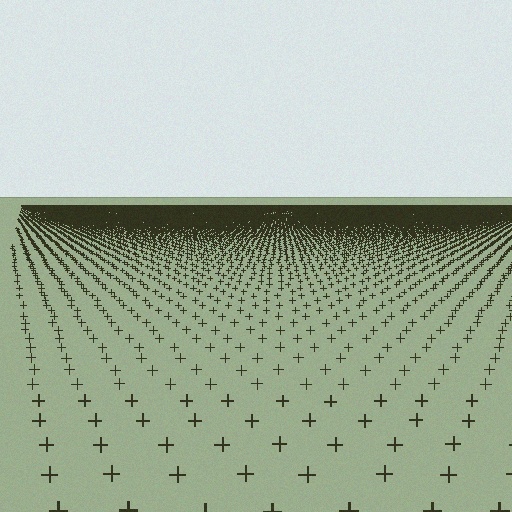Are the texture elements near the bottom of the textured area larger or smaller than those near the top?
Larger. Near the bottom, elements are closer to the viewer and appear at a bigger on-screen size.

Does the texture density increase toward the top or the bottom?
Density increases toward the top.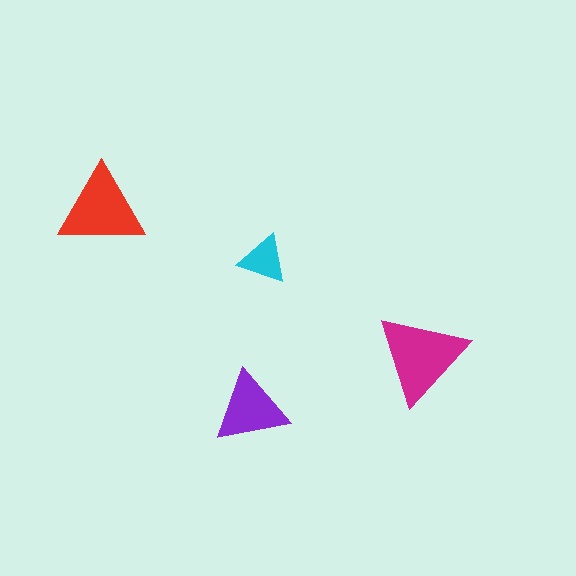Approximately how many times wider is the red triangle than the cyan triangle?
About 2 times wider.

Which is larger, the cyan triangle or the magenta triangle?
The magenta one.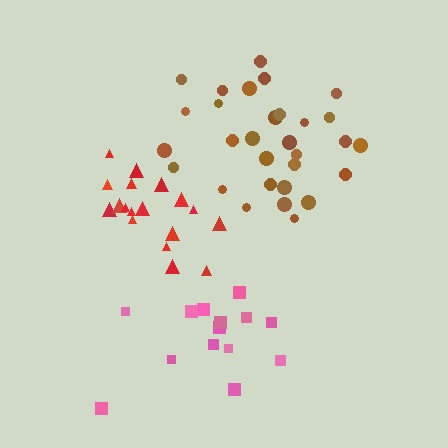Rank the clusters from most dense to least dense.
red, brown, pink.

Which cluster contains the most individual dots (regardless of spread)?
Brown (30).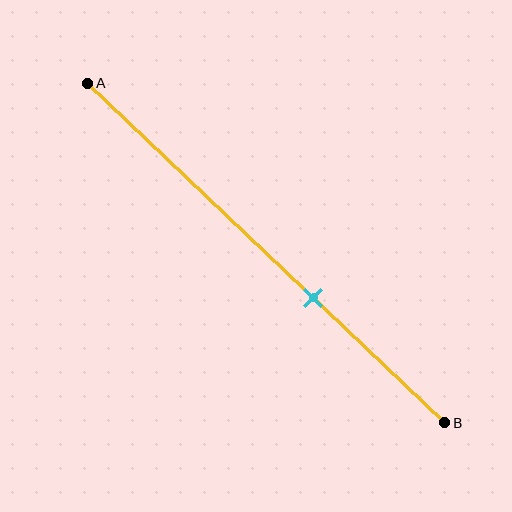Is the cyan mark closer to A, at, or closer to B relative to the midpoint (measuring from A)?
The cyan mark is closer to point B than the midpoint of segment AB.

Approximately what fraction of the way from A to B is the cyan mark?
The cyan mark is approximately 65% of the way from A to B.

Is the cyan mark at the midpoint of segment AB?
No, the mark is at about 65% from A, not at the 50% midpoint.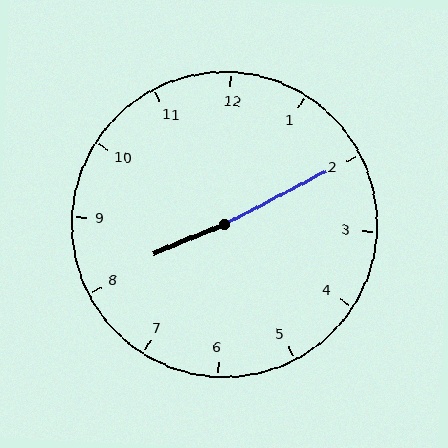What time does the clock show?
8:10.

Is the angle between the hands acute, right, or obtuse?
It is obtuse.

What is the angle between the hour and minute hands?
Approximately 175 degrees.